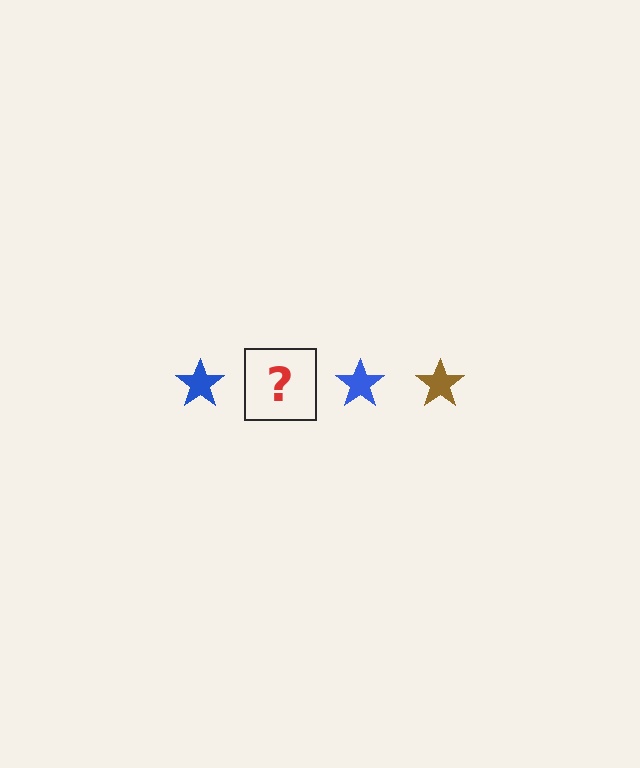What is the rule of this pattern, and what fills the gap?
The rule is that the pattern cycles through blue, brown stars. The gap should be filled with a brown star.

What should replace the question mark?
The question mark should be replaced with a brown star.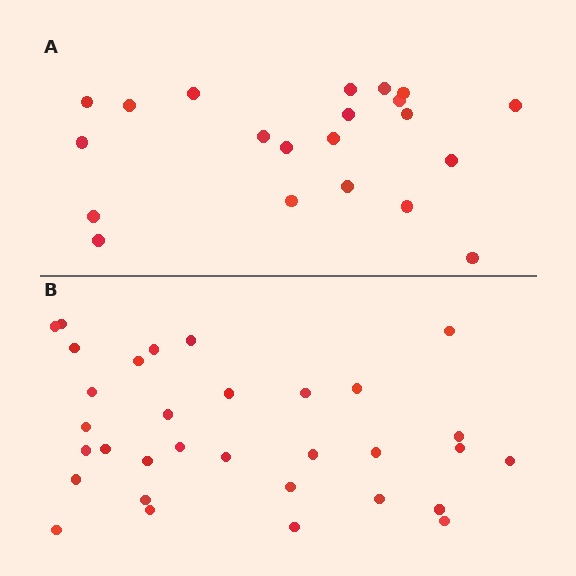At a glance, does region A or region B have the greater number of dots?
Region B (the bottom region) has more dots.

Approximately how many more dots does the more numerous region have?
Region B has roughly 12 or so more dots than region A.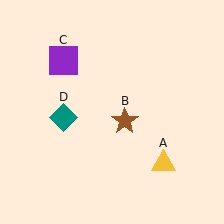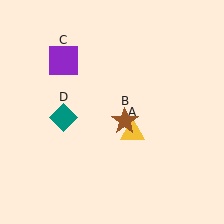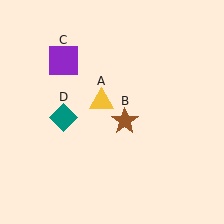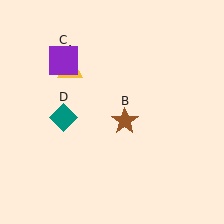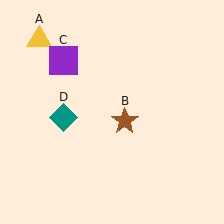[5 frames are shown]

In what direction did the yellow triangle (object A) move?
The yellow triangle (object A) moved up and to the left.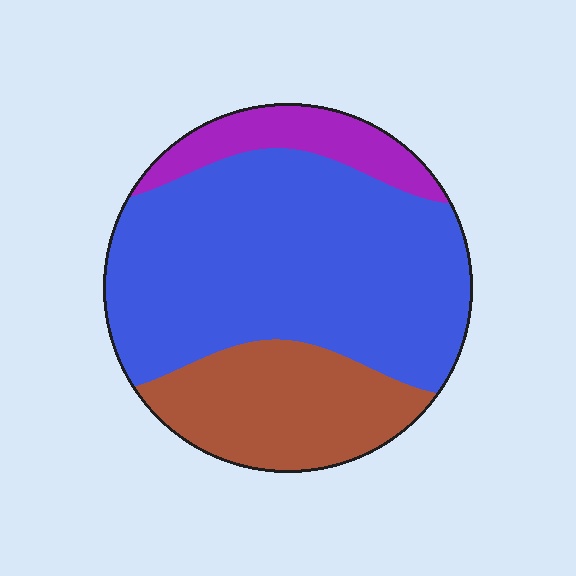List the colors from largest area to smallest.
From largest to smallest: blue, brown, purple.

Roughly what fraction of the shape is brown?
Brown takes up about one quarter (1/4) of the shape.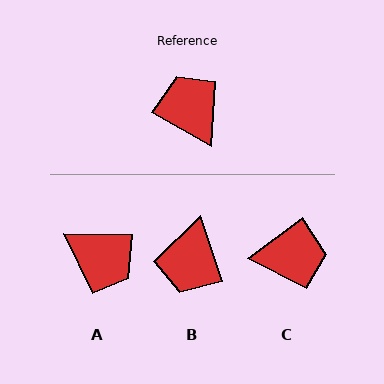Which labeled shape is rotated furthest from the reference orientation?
A, about 151 degrees away.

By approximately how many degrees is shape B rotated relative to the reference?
Approximately 138 degrees counter-clockwise.